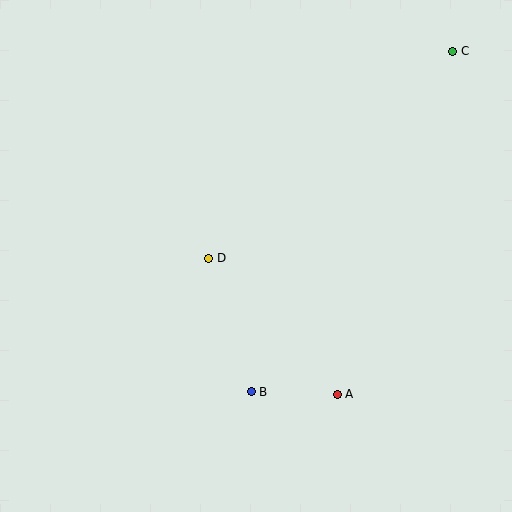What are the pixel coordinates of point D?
Point D is at (209, 258).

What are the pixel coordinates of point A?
Point A is at (337, 394).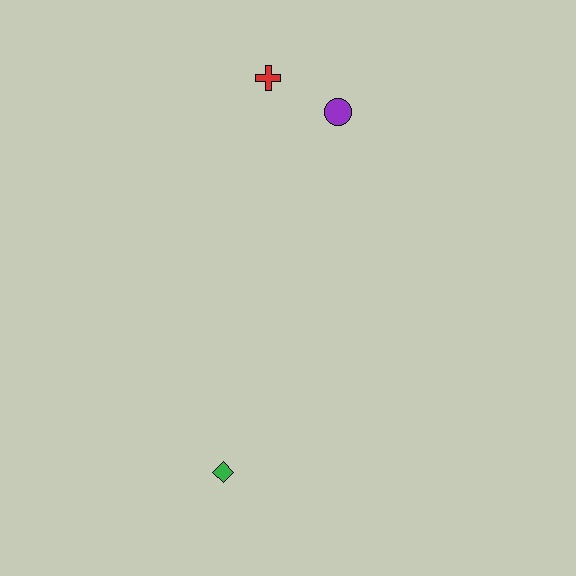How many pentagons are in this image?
There are no pentagons.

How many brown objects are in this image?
There are no brown objects.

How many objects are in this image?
There are 3 objects.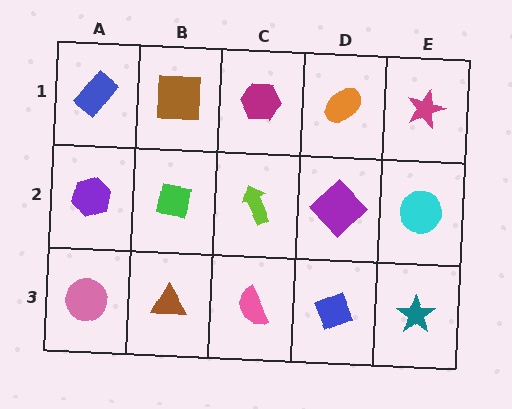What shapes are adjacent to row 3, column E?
A cyan circle (row 2, column E), a blue diamond (row 3, column D).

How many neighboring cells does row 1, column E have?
2.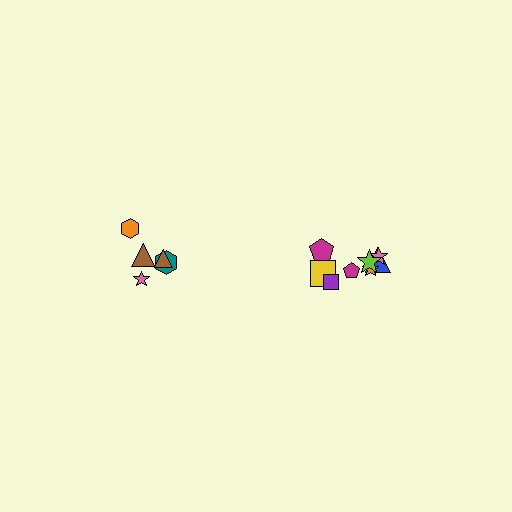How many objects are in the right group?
There are 8 objects.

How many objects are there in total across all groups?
There are 13 objects.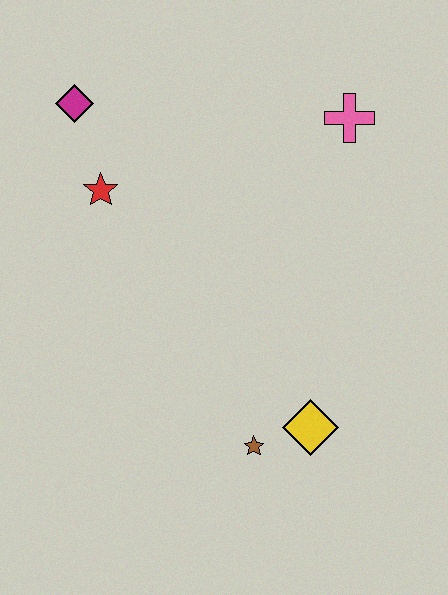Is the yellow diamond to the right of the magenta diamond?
Yes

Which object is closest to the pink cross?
The red star is closest to the pink cross.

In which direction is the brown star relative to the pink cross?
The brown star is below the pink cross.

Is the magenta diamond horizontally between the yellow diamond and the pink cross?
No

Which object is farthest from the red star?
The yellow diamond is farthest from the red star.